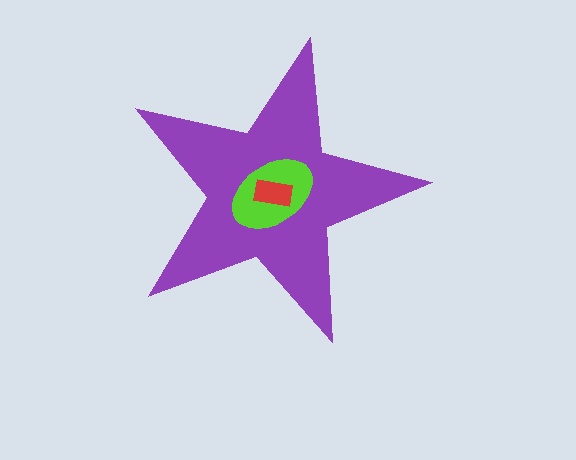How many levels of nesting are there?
3.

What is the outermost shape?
The purple star.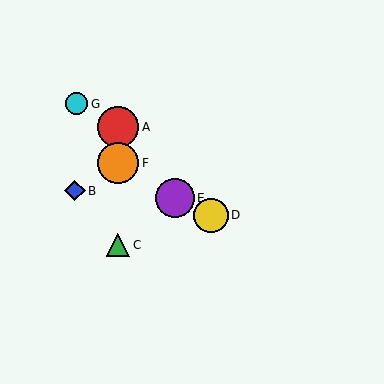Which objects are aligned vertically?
Objects A, C, F are aligned vertically.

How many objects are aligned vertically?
3 objects (A, C, F) are aligned vertically.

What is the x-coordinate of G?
Object G is at x≈77.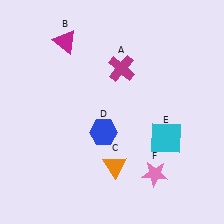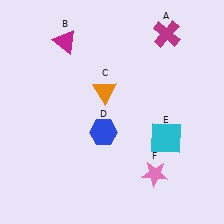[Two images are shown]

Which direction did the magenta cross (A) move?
The magenta cross (A) moved right.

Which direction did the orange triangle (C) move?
The orange triangle (C) moved up.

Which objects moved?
The objects that moved are: the magenta cross (A), the orange triangle (C).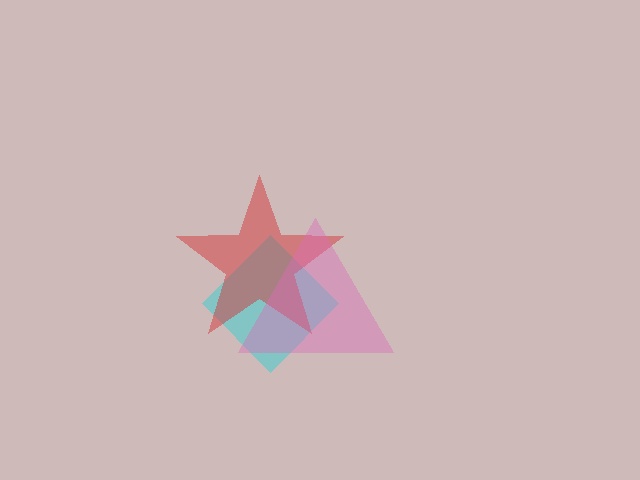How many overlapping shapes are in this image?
There are 3 overlapping shapes in the image.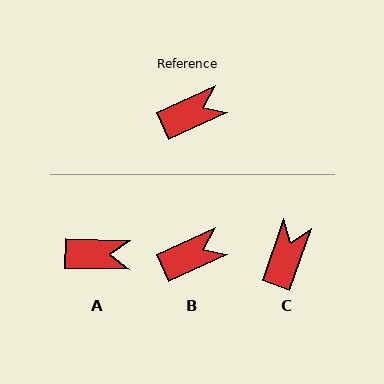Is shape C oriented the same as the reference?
No, it is off by about 47 degrees.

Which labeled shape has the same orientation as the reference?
B.